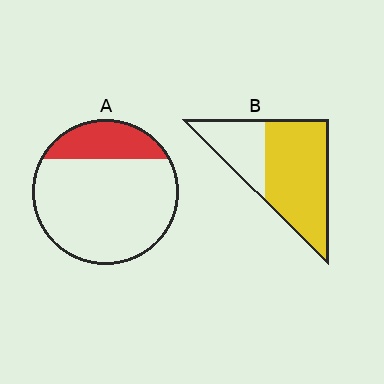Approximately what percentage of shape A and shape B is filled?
A is approximately 20% and B is approximately 70%.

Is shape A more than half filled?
No.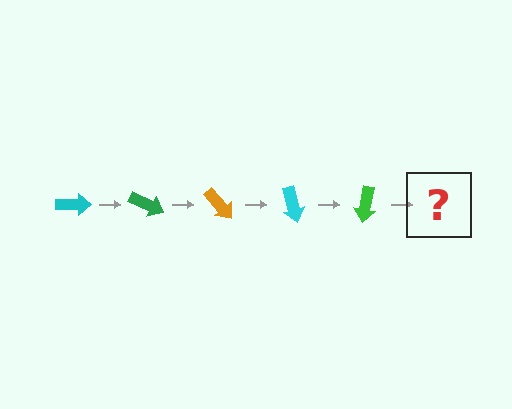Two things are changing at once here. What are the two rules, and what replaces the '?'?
The two rules are that it rotates 25 degrees each step and the color cycles through cyan, green, and orange. The '?' should be an orange arrow, rotated 125 degrees from the start.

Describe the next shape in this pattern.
It should be an orange arrow, rotated 125 degrees from the start.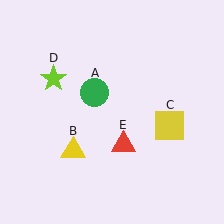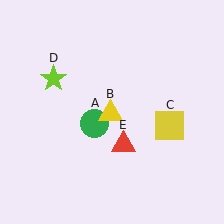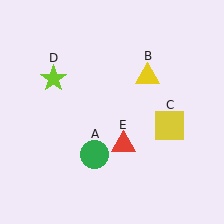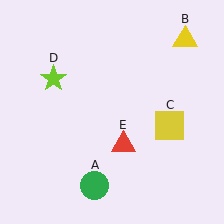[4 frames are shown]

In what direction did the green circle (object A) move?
The green circle (object A) moved down.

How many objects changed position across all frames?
2 objects changed position: green circle (object A), yellow triangle (object B).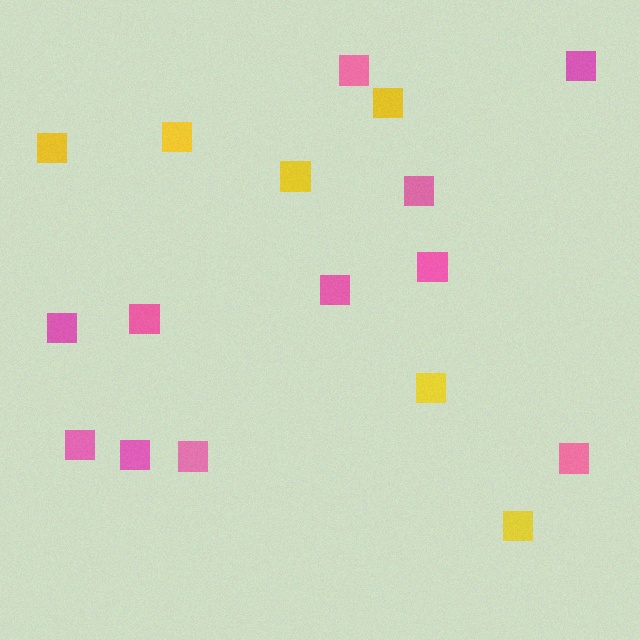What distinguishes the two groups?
There are 2 groups: one group of pink squares (11) and one group of yellow squares (6).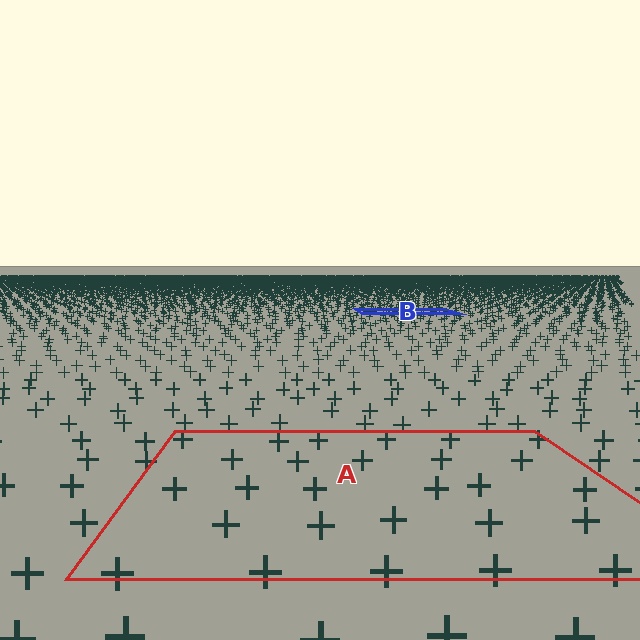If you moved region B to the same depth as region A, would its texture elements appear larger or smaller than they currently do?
They would appear larger. At a closer depth, the same texture elements are projected at a bigger on-screen size.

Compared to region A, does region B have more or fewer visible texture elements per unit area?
Region B has more texture elements per unit area — they are packed more densely because it is farther away.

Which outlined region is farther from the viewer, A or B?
Region B is farther from the viewer — the texture elements inside it appear smaller and more densely packed.